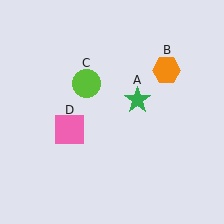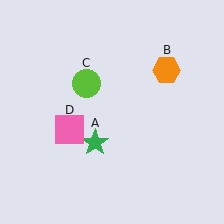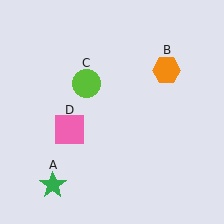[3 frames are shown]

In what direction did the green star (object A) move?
The green star (object A) moved down and to the left.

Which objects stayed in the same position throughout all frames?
Orange hexagon (object B) and lime circle (object C) and pink square (object D) remained stationary.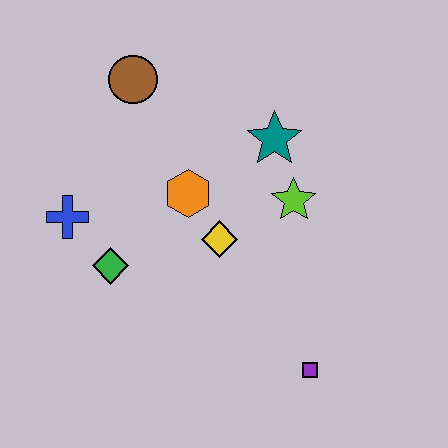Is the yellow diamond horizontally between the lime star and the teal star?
No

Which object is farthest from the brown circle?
The purple square is farthest from the brown circle.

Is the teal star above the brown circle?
No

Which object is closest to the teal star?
The lime star is closest to the teal star.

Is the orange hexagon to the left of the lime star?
Yes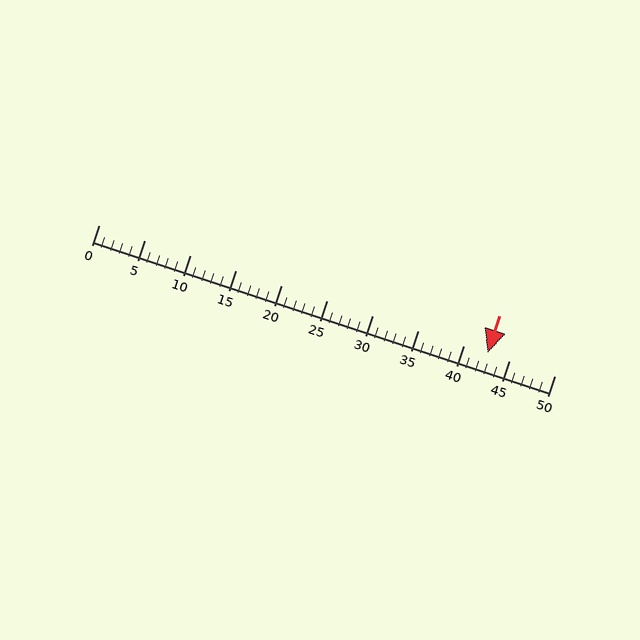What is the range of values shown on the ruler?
The ruler shows values from 0 to 50.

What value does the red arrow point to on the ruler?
The red arrow points to approximately 43.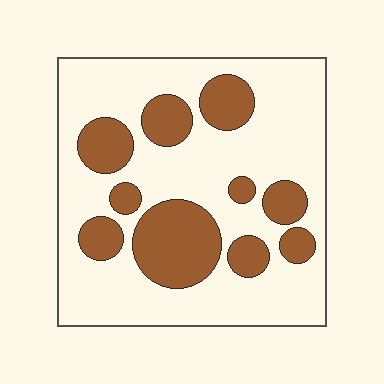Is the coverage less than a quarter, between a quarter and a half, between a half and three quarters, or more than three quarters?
Between a quarter and a half.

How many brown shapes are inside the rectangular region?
10.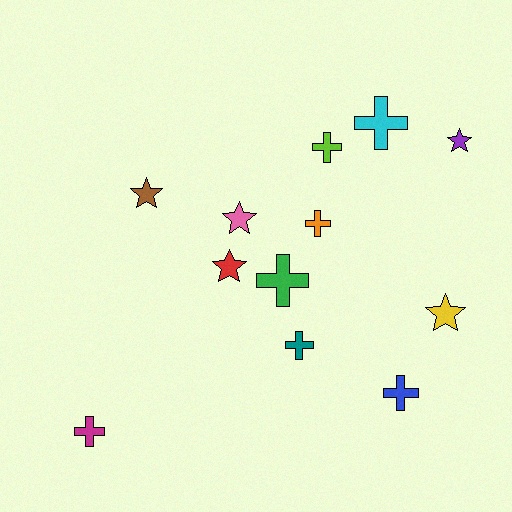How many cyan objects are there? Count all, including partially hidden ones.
There is 1 cyan object.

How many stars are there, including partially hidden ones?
There are 5 stars.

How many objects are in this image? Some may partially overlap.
There are 12 objects.